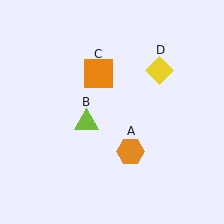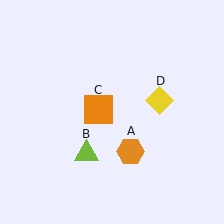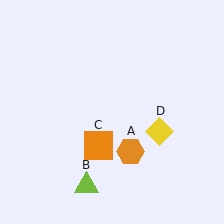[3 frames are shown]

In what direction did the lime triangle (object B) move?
The lime triangle (object B) moved down.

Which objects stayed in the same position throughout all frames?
Orange hexagon (object A) remained stationary.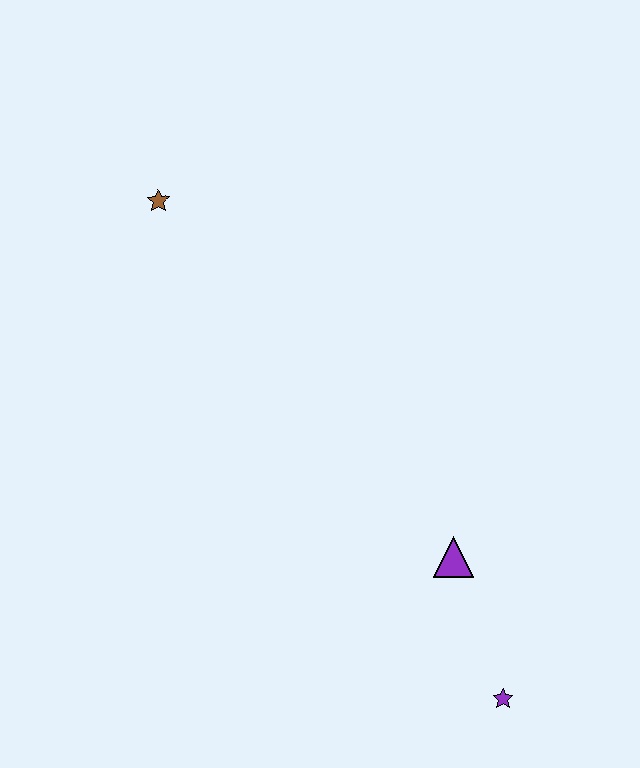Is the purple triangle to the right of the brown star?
Yes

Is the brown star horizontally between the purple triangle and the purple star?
No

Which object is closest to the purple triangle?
The purple star is closest to the purple triangle.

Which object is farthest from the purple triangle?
The brown star is farthest from the purple triangle.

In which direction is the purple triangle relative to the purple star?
The purple triangle is above the purple star.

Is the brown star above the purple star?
Yes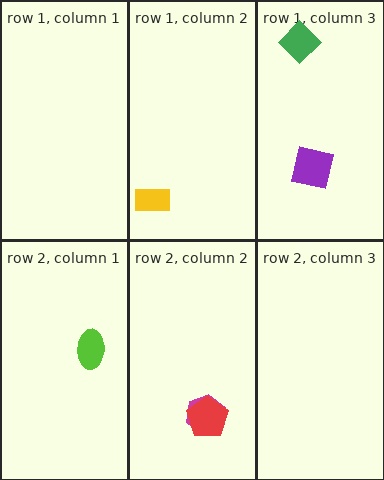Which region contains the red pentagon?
The row 2, column 2 region.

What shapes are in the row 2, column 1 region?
The lime ellipse.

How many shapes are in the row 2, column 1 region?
1.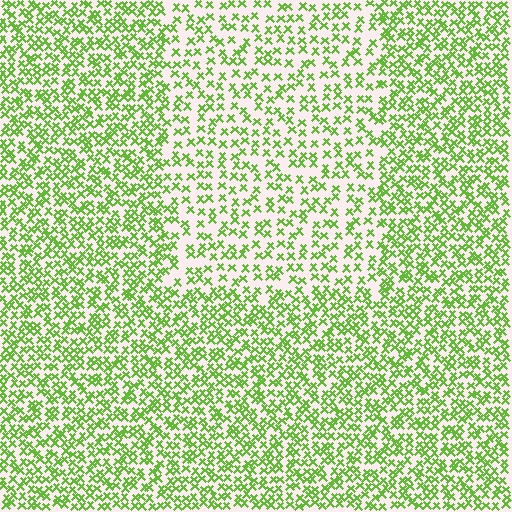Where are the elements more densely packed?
The elements are more densely packed outside the rectangle boundary.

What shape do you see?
I see a rectangle.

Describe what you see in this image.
The image contains small lime elements arranged at two different densities. A rectangle-shaped region is visible where the elements are less densely packed than the surrounding area.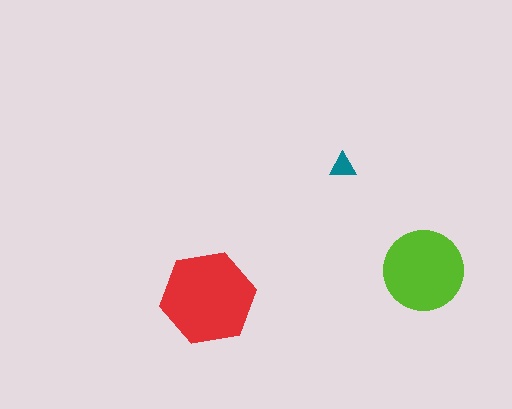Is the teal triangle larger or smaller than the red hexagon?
Smaller.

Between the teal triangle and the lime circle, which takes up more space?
The lime circle.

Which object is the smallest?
The teal triangle.